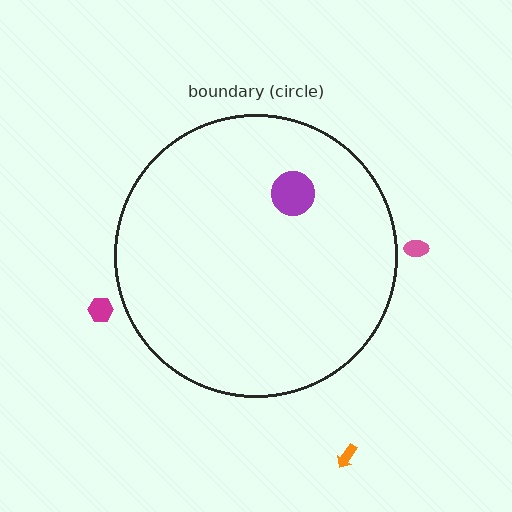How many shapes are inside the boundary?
1 inside, 3 outside.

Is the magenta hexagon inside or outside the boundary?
Outside.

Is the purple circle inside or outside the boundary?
Inside.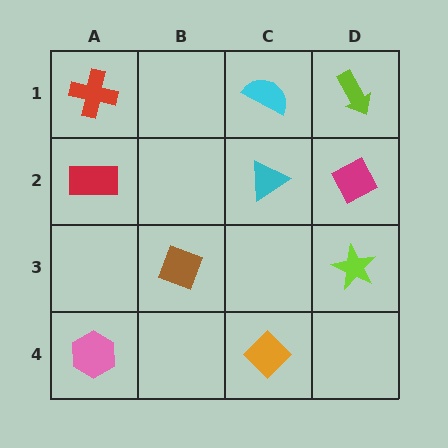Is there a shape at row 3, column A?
No, that cell is empty.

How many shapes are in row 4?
2 shapes.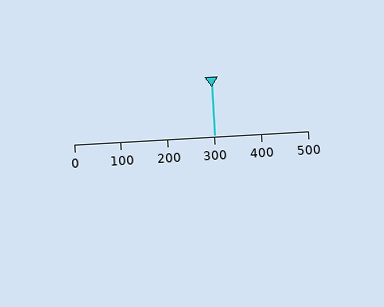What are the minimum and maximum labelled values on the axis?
The axis runs from 0 to 500.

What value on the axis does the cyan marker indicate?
The marker indicates approximately 300.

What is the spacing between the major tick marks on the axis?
The major ticks are spaced 100 apart.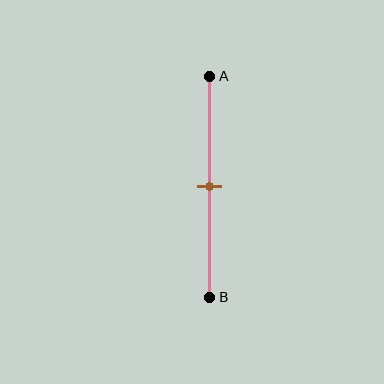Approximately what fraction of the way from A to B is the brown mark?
The brown mark is approximately 50% of the way from A to B.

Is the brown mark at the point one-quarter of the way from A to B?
No, the mark is at about 50% from A, not at the 25% one-quarter point.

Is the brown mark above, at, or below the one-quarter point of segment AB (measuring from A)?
The brown mark is below the one-quarter point of segment AB.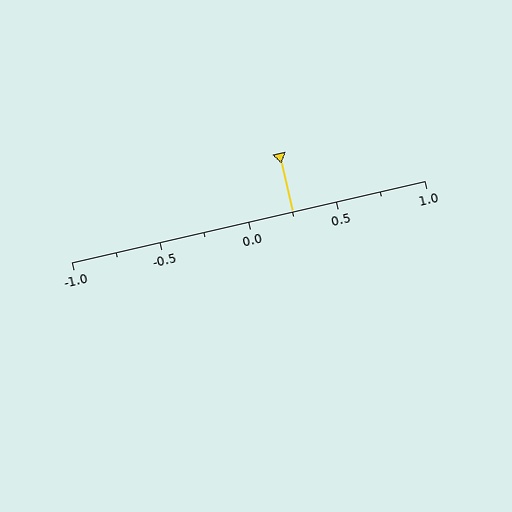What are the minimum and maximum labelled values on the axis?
The axis runs from -1.0 to 1.0.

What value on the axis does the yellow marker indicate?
The marker indicates approximately 0.25.